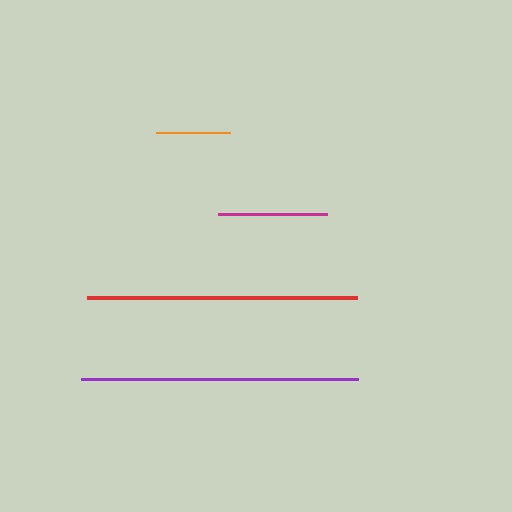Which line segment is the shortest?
The orange line is the shortest at approximately 73 pixels.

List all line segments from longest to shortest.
From longest to shortest: purple, red, magenta, orange.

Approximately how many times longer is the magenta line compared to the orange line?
The magenta line is approximately 1.5 times the length of the orange line.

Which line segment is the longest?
The purple line is the longest at approximately 276 pixels.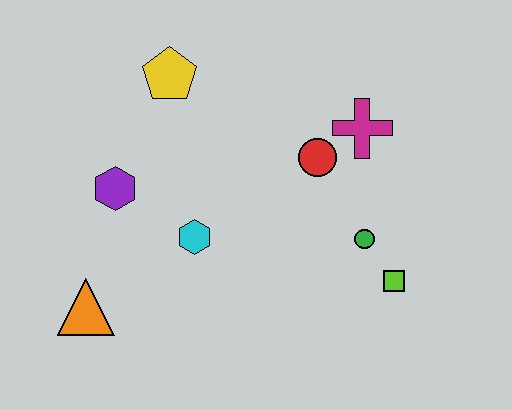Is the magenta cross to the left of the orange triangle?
No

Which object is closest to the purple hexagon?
The cyan hexagon is closest to the purple hexagon.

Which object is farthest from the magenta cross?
The orange triangle is farthest from the magenta cross.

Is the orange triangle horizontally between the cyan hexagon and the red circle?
No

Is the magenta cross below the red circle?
No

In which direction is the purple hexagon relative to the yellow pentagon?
The purple hexagon is below the yellow pentagon.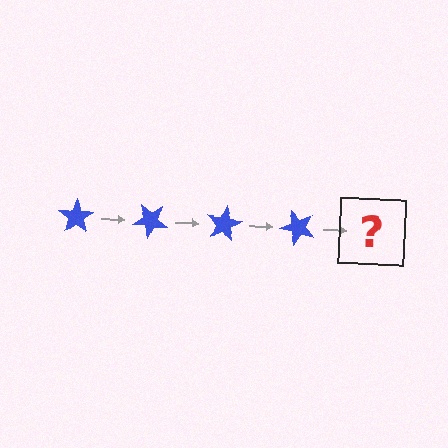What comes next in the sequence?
The next element should be a blue star rotated 160 degrees.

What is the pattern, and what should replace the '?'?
The pattern is that the star rotates 40 degrees each step. The '?' should be a blue star rotated 160 degrees.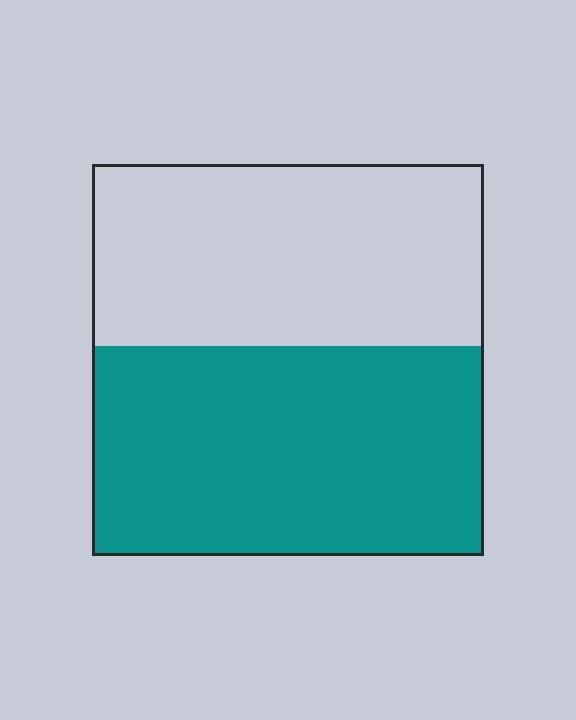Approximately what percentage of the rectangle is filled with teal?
Approximately 55%.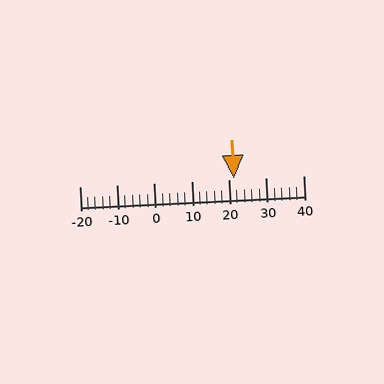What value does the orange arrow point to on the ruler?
The orange arrow points to approximately 22.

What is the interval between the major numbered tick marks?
The major tick marks are spaced 10 units apart.